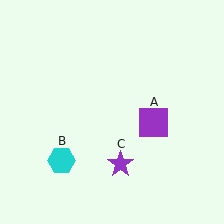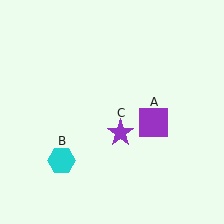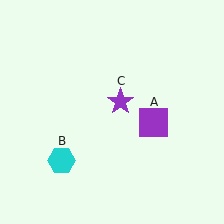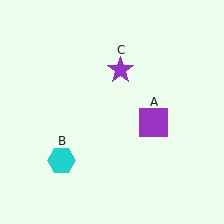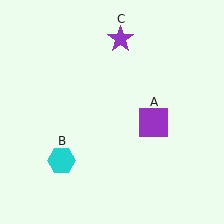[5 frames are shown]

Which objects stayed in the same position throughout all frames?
Purple square (object A) and cyan hexagon (object B) remained stationary.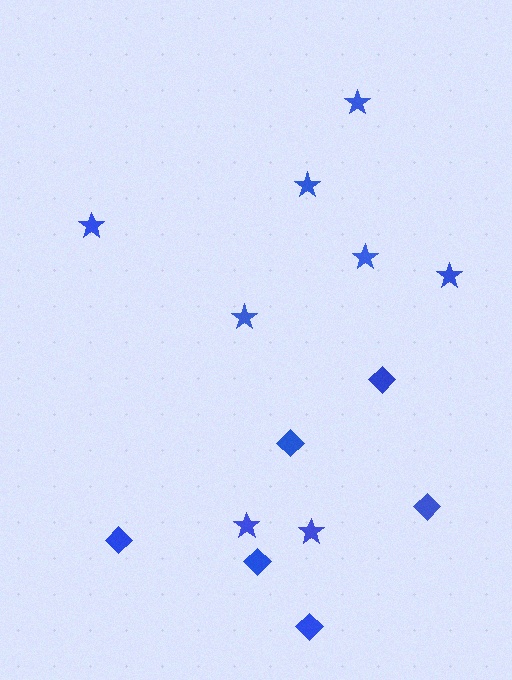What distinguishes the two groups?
There are 2 groups: one group of diamonds (6) and one group of stars (8).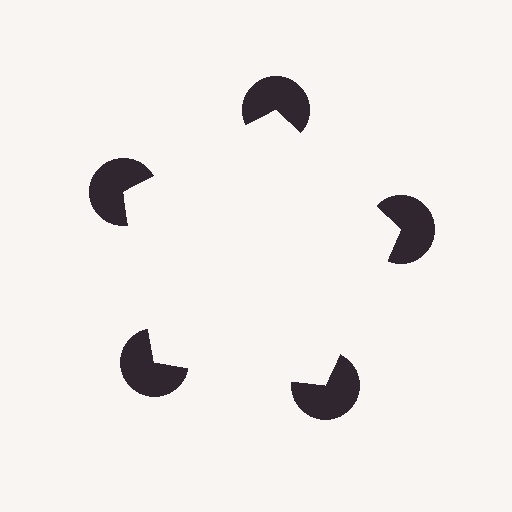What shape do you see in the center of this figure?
An illusory pentagon — its edges are inferred from the aligned wedge cuts in the pac-man discs, not physically drawn.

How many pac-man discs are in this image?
There are 5 — one at each vertex of the illusory pentagon.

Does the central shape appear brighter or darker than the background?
It typically appears slightly brighter than the background, even though no actual brightness change is drawn.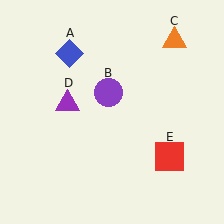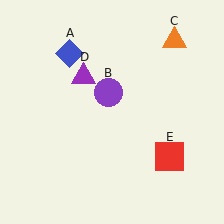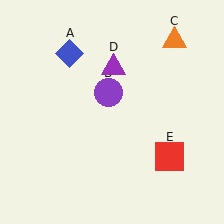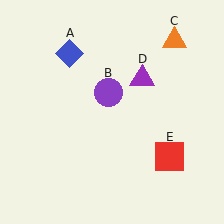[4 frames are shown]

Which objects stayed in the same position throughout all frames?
Blue diamond (object A) and purple circle (object B) and orange triangle (object C) and red square (object E) remained stationary.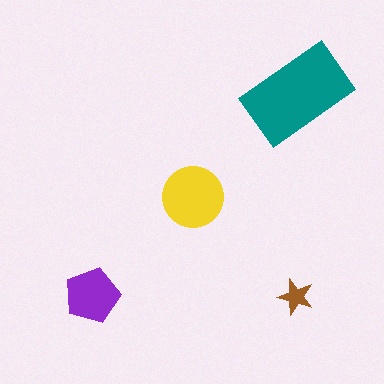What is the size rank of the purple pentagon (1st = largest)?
3rd.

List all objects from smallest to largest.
The brown star, the purple pentagon, the yellow circle, the teal rectangle.